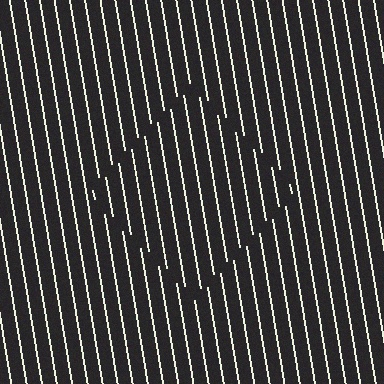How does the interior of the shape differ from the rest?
The interior of the shape contains the same grating, shifted by half a period — the contour is defined by the phase discontinuity where line-ends from the inner and outer gratings abut.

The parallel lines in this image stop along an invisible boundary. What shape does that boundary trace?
An illusory square. The interior of the shape contains the same grating, shifted by half a period — the contour is defined by the phase discontinuity where line-ends from the inner and outer gratings abut.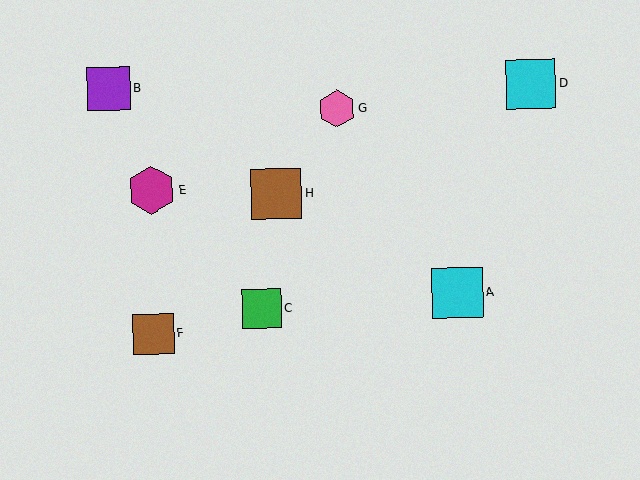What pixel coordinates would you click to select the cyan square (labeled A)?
Click at (458, 293) to select the cyan square A.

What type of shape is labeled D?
Shape D is a cyan square.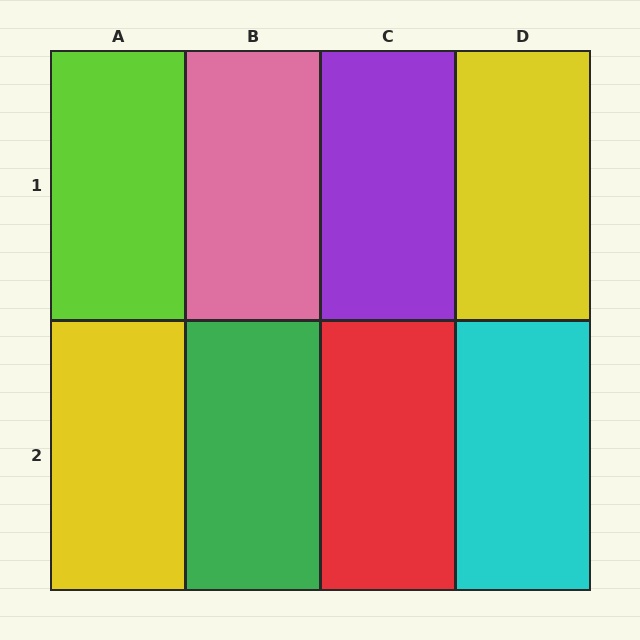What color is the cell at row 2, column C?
Red.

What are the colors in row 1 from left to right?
Lime, pink, purple, yellow.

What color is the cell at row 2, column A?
Yellow.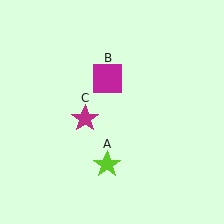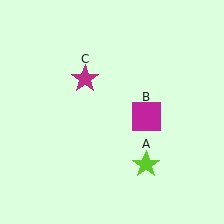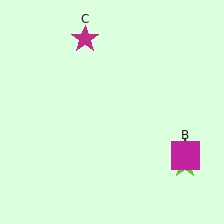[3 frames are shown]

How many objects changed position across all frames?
3 objects changed position: lime star (object A), magenta square (object B), magenta star (object C).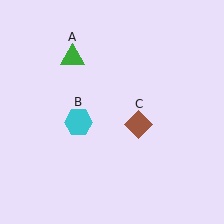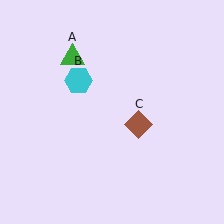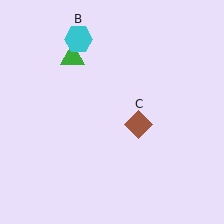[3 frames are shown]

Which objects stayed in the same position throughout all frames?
Green triangle (object A) and brown diamond (object C) remained stationary.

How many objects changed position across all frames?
1 object changed position: cyan hexagon (object B).